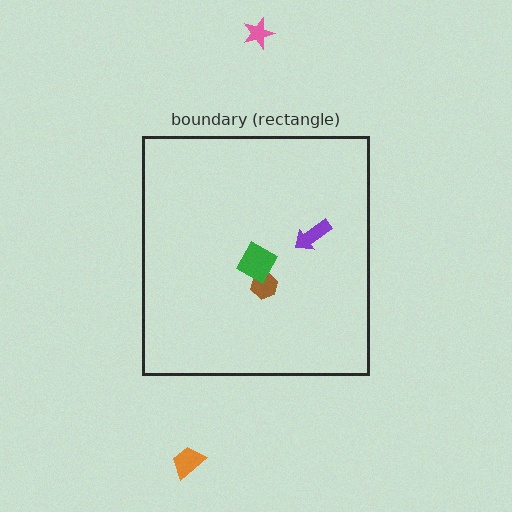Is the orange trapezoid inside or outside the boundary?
Outside.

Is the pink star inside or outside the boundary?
Outside.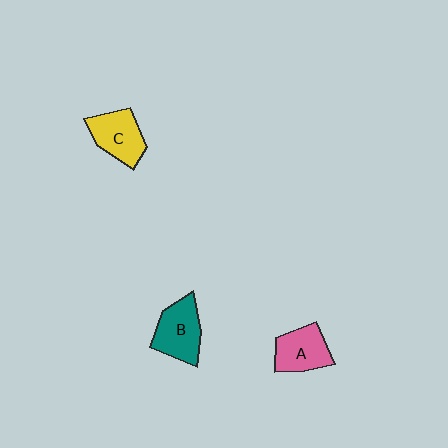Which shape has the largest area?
Shape B (teal).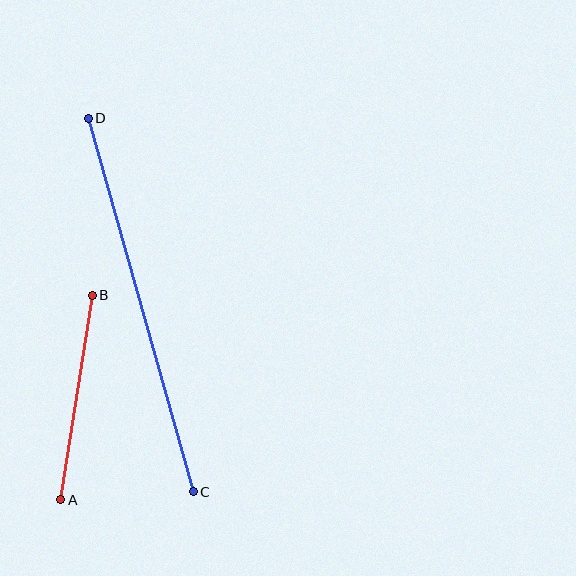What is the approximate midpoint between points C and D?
The midpoint is at approximately (141, 305) pixels.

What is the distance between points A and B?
The distance is approximately 207 pixels.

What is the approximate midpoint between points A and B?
The midpoint is at approximately (76, 398) pixels.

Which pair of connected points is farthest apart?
Points C and D are farthest apart.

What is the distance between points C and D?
The distance is approximately 388 pixels.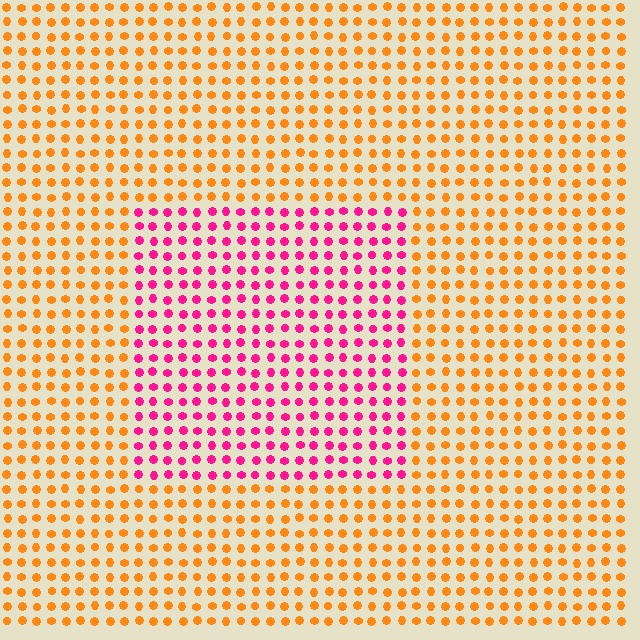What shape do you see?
I see a rectangle.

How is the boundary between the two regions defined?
The boundary is defined purely by a slight shift in hue (about 63 degrees). Spacing, size, and orientation are identical on both sides.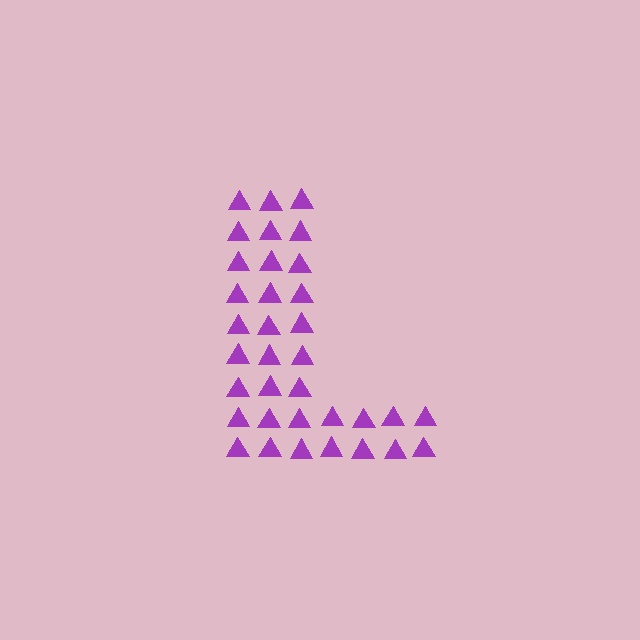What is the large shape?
The large shape is the letter L.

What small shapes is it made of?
It is made of small triangles.